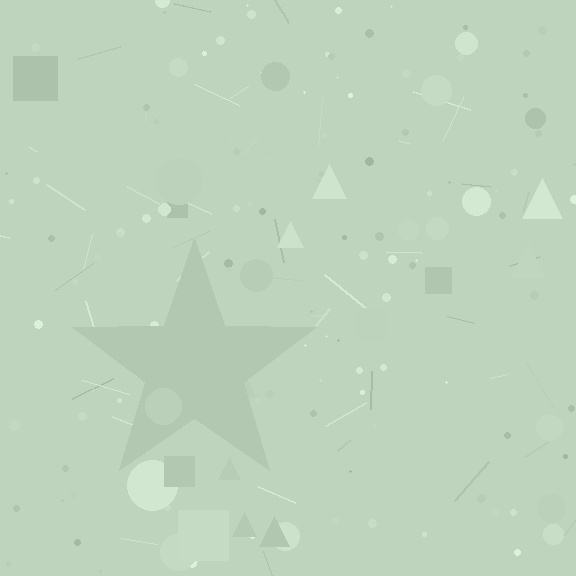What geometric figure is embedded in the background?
A star is embedded in the background.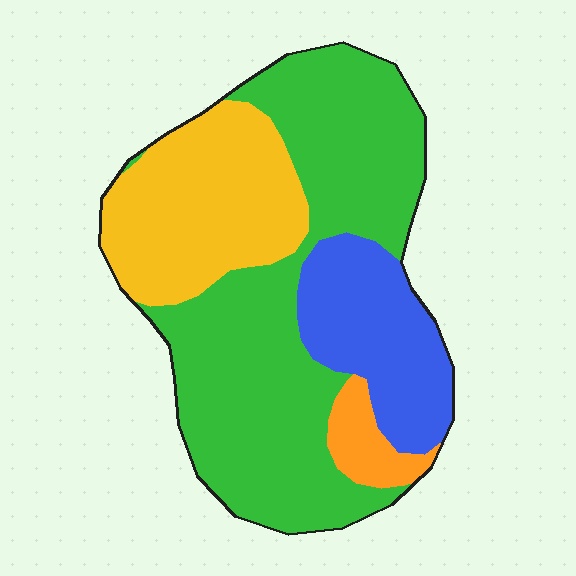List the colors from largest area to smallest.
From largest to smallest: green, yellow, blue, orange.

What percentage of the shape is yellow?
Yellow covers roughly 25% of the shape.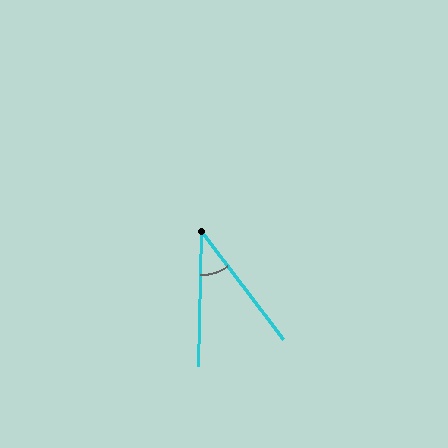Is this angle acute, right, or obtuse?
It is acute.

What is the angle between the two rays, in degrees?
Approximately 38 degrees.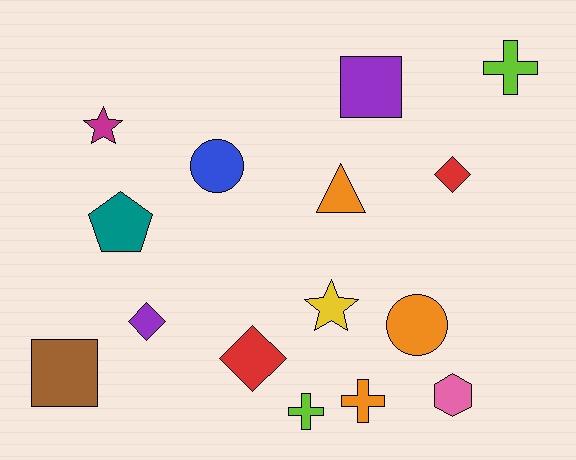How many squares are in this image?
There are 2 squares.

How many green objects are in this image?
There are no green objects.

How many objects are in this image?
There are 15 objects.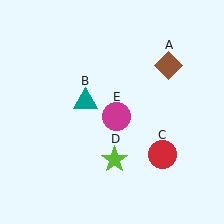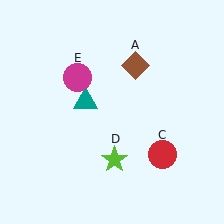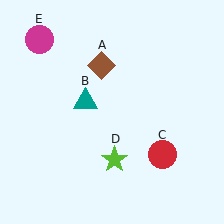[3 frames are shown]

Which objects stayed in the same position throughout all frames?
Teal triangle (object B) and red circle (object C) and lime star (object D) remained stationary.